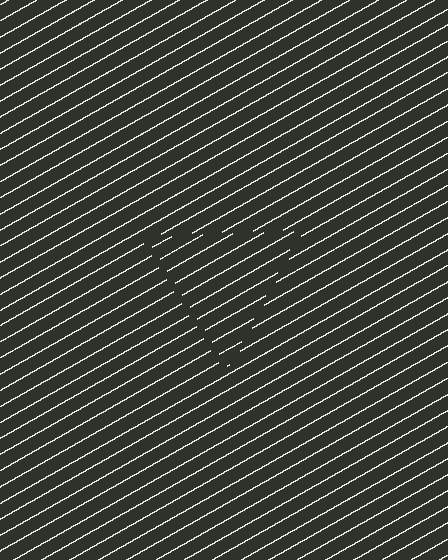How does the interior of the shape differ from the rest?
The interior of the shape contains the same grating, shifted by half a period — the contour is defined by the phase discontinuity where line-ends from the inner and outer gratings abut.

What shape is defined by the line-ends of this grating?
An illusory triangle. The interior of the shape contains the same grating, shifted by half a period — the contour is defined by the phase discontinuity where line-ends from the inner and outer gratings abut.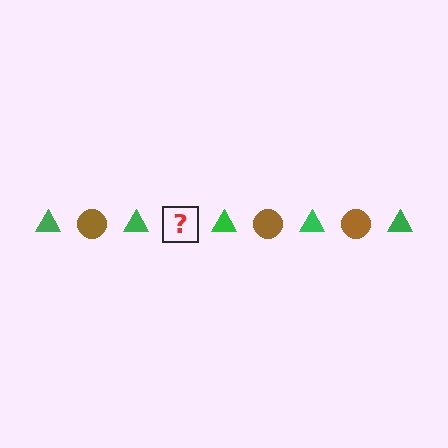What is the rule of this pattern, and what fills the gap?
The rule is that the pattern alternates between green triangle and brown circle. The gap should be filled with a brown circle.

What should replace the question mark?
The question mark should be replaced with a brown circle.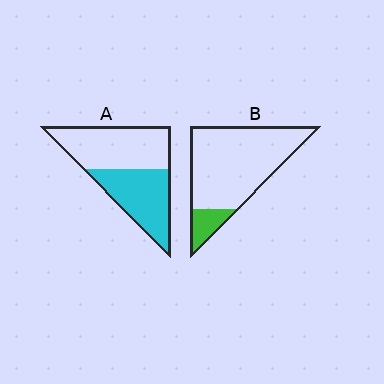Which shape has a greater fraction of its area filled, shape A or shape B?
Shape A.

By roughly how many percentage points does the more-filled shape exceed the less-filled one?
By roughly 30 percentage points (A over B).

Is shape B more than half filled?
No.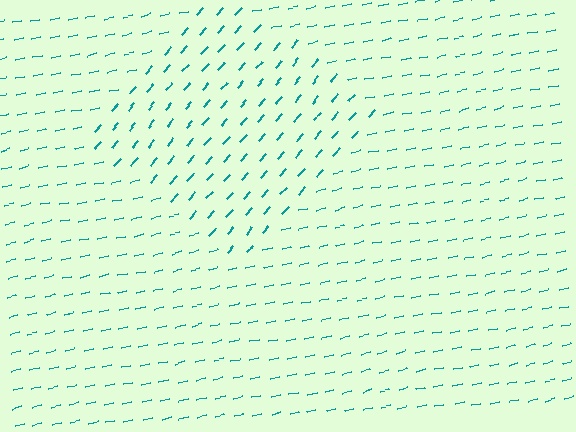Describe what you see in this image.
The image is filled with small teal line segments. A diamond region in the image has lines oriented differently from the surrounding lines, creating a visible texture boundary.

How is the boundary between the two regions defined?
The boundary is defined purely by a change in line orientation (approximately 36 degrees difference). All lines are the same color and thickness.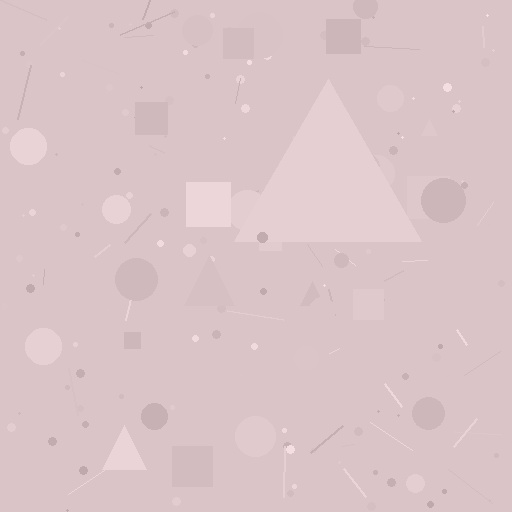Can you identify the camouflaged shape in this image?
The camouflaged shape is a triangle.